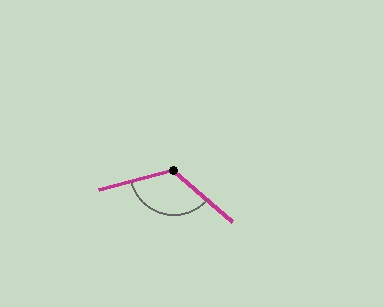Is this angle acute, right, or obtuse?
It is obtuse.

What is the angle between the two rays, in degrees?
Approximately 124 degrees.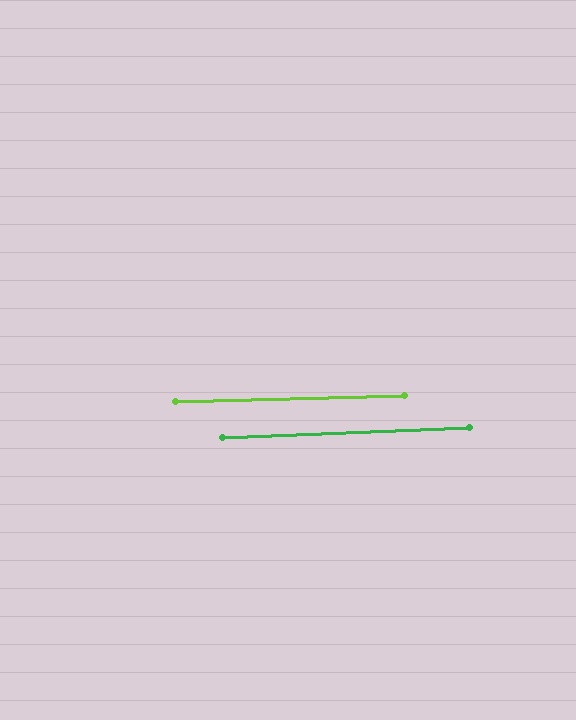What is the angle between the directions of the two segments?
Approximately 1 degree.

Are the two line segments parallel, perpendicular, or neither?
Parallel — their directions differ by only 0.9°.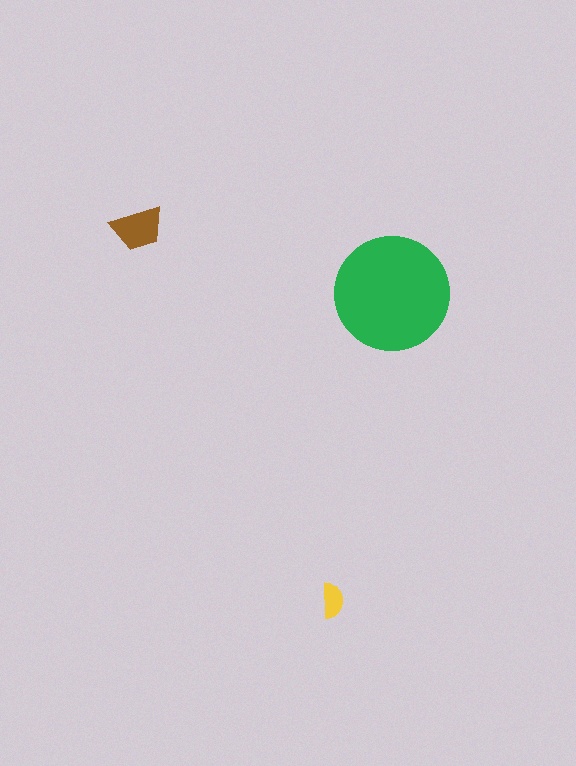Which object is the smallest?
The yellow semicircle.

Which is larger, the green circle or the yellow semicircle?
The green circle.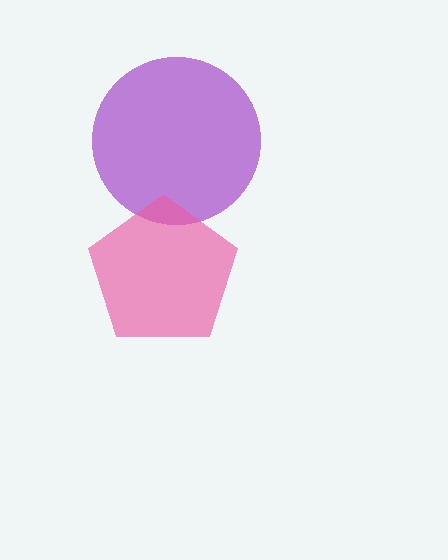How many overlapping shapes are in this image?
There are 2 overlapping shapes in the image.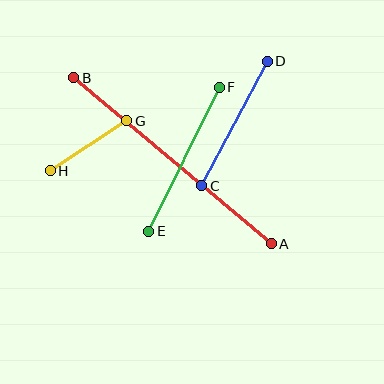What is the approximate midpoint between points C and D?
The midpoint is at approximately (234, 124) pixels.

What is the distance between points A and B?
The distance is approximately 258 pixels.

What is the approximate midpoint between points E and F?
The midpoint is at approximately (184, 159) pixels.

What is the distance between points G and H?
The distance is approximately 91 pixels.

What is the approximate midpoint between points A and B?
The midpoint is at approximately (173, 161) pixels.